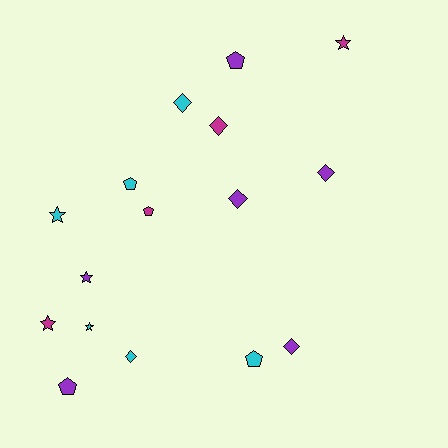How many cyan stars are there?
There are 2 cyan stars.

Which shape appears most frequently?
Diamond, with 6 objects.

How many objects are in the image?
There are 16 objects.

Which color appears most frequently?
Cyan, with 6 objects.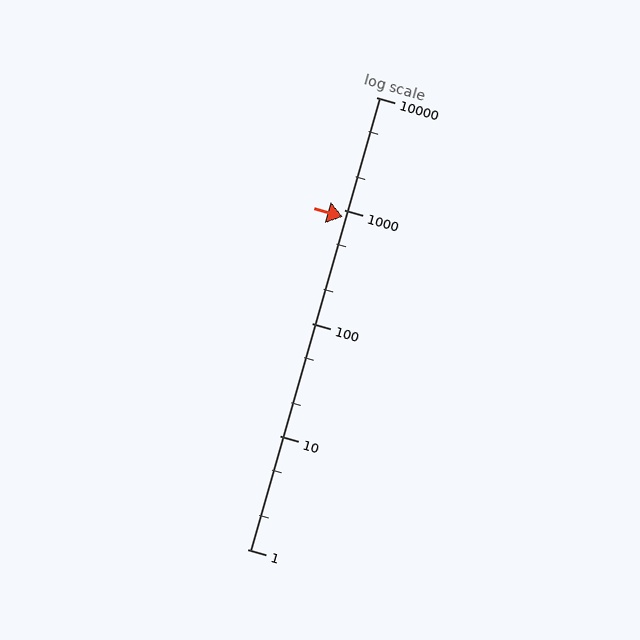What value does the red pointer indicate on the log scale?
The pointer indicates approximately 870.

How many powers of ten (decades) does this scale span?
The scale spans 4 decades, from 1 to 10000.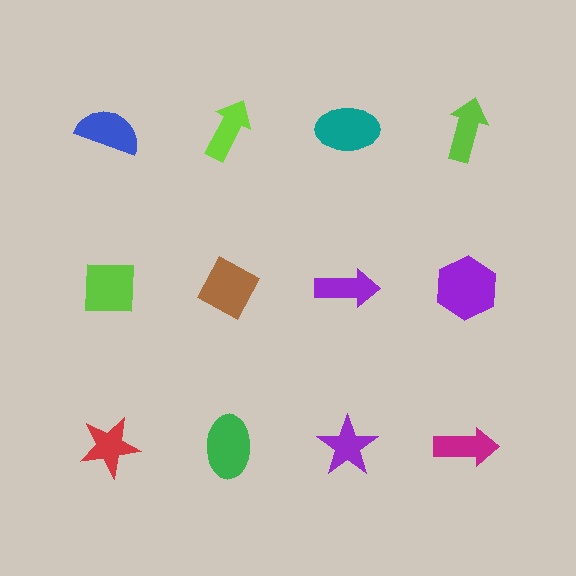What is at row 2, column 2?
A brown diamond.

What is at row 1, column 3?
A teal ellipse.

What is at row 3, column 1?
A red star.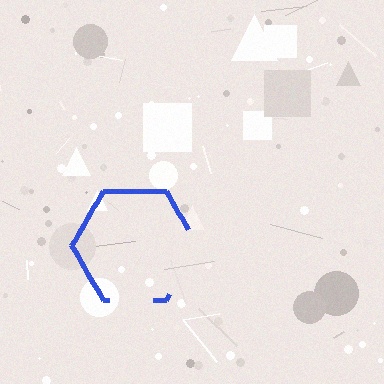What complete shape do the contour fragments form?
The contour fragments form a hexagon.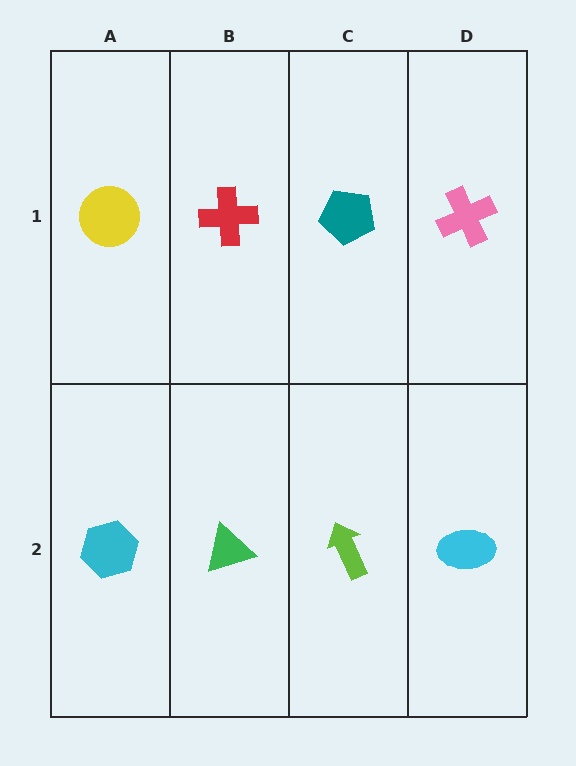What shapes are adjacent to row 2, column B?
A red cross (row 1, column B), a cyan hexagon (row 2, column A), a lime arrow (row 2, column C).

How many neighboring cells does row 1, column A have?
2.